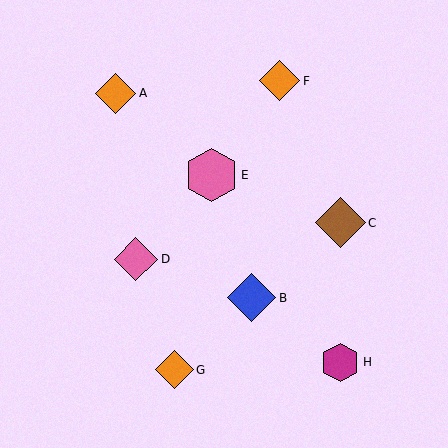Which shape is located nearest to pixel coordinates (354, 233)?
The brown diamond (labeled C) at (341, 223) is nearest to that location.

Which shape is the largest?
The pink hexagon (labeled E) is the largest.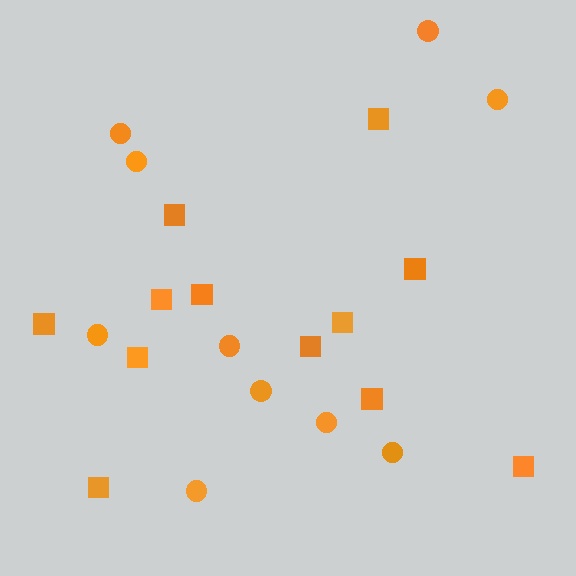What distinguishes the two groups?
There are 2 groups: one group of circles (10) and one group of squares (12).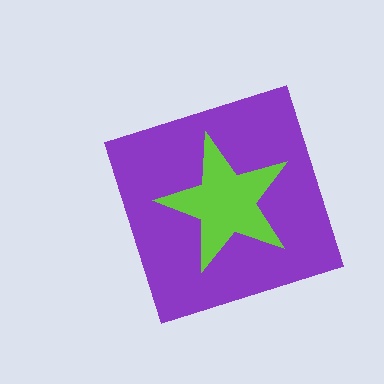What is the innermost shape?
The lime star.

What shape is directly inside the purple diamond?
The lime star.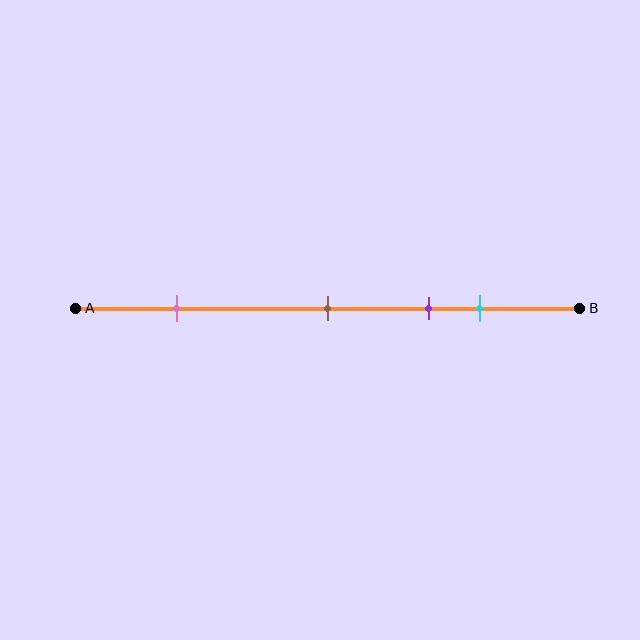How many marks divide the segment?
There are 4 marks dividing the segment.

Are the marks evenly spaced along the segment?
No, the marks are not evenly spaced.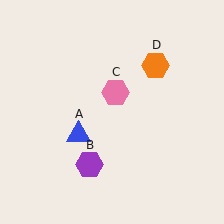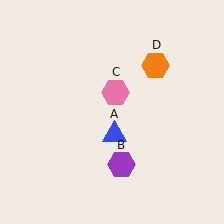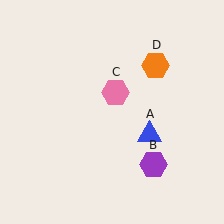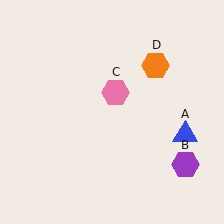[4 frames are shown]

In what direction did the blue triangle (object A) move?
The blue triangle (object A) moved right.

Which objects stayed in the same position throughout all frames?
Pink hexagon (object C) and orange hexagon (object D) remained stationary.